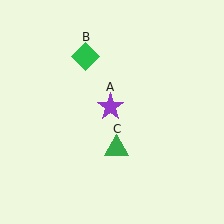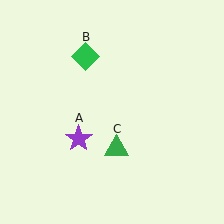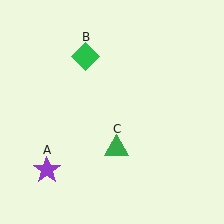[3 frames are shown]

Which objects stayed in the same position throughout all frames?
Green diamond (object B) and green triangle (object C) remained stationary.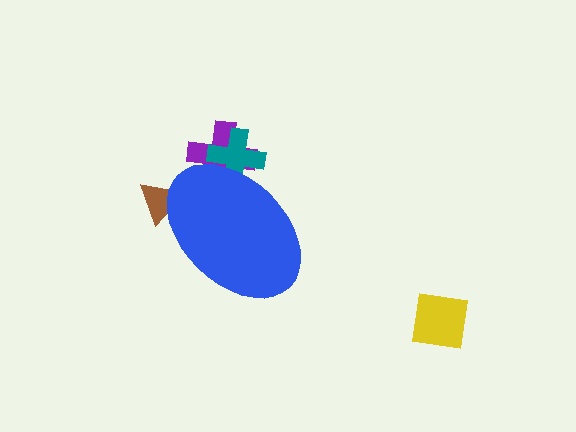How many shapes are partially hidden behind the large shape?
3 shapes are partially hidden.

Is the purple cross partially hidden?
Yes, the purple cross is partially hidden behind the blue ellipse.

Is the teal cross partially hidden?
Yes, the teal cross is partially hidden behind the blue ellipse.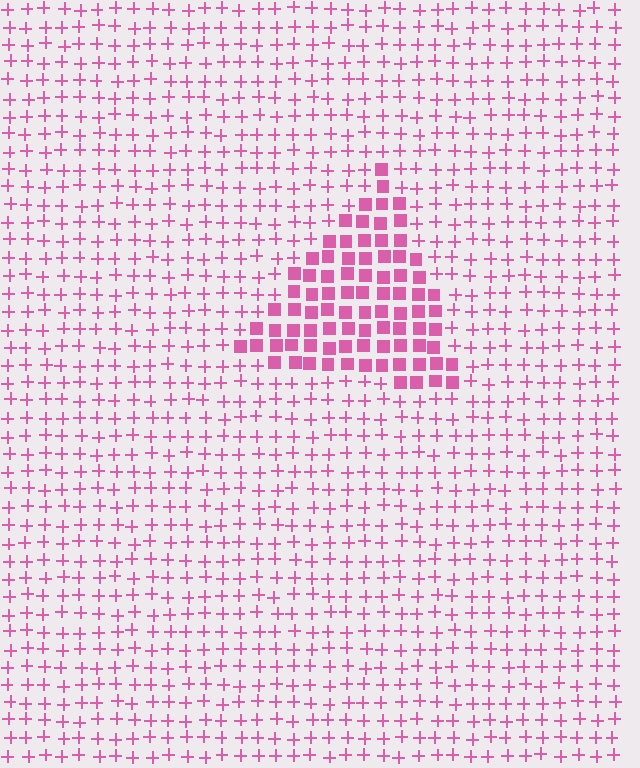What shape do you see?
I see a triangle.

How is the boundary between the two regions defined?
The boundary is defined by a change in element shape: squares inside vs. plus signs outside. All elements share the same color and spacing.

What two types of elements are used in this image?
The image uses squares inside the triangle region and plus signs outside it.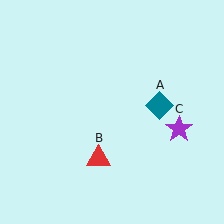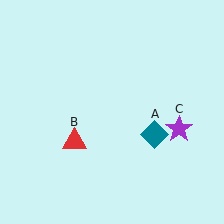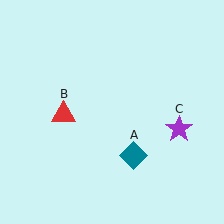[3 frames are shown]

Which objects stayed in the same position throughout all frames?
Purple star (object C) remained stationary.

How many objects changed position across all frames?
2 objects changed position: teal diamond (object A), red triangle (object B).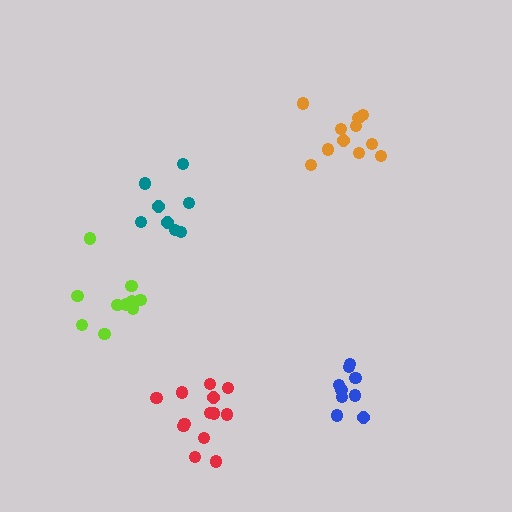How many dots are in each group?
Group 1: 8 dots, Group 2: 9 dots, Group 3: 11 dots, Group 4: 13 dots, Group 5: 10 dots (51 total).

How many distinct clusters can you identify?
There are 5 distinct clusters.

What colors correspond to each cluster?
The clusters are colored: teal, blue, orange, red, lime.